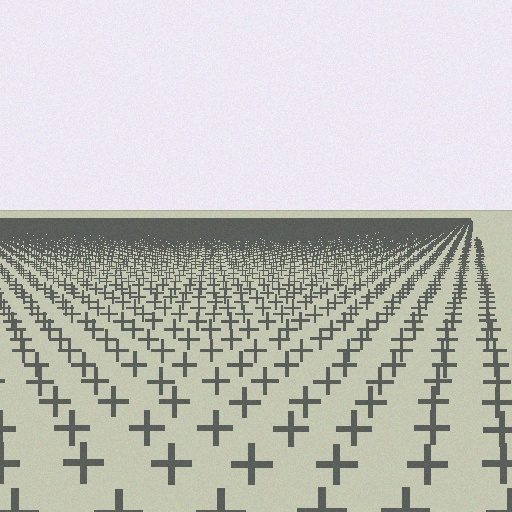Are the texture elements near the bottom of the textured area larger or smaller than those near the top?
Larger. Near the bottom, elements are closer to the viewer and appear at a bigger on-screen size.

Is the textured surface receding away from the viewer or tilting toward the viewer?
The surface is receding away from the viewer. Texture elements get smaller and denser toward the top.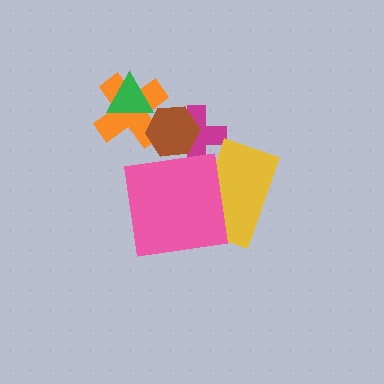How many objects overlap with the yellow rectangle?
1 object overlaps with the yellow rectangle.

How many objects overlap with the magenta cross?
1 object overlaps with the magenta cross.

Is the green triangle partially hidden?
No, no other shape covers it.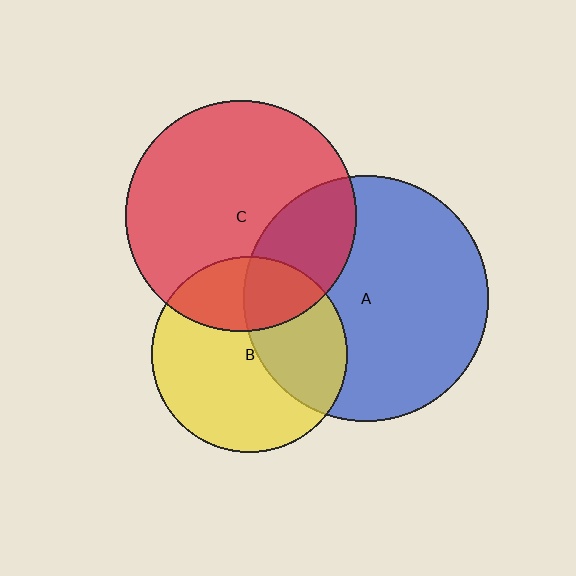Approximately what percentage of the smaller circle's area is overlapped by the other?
Approximately 30%.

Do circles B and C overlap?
Yes.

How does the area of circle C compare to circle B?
Approximately 1.4 times.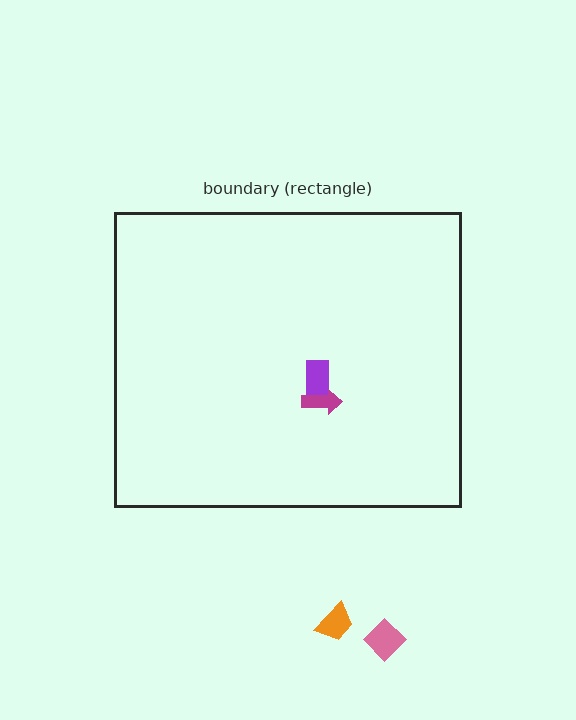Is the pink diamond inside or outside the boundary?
Outside.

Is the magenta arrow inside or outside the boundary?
Inside.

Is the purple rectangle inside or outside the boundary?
Inside.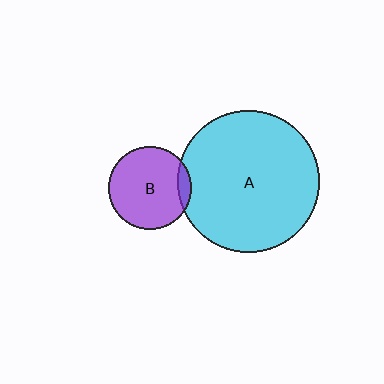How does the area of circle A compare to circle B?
Approximately 2.9 times.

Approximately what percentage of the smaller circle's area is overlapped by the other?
Approximately 10%.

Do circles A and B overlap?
Yes.